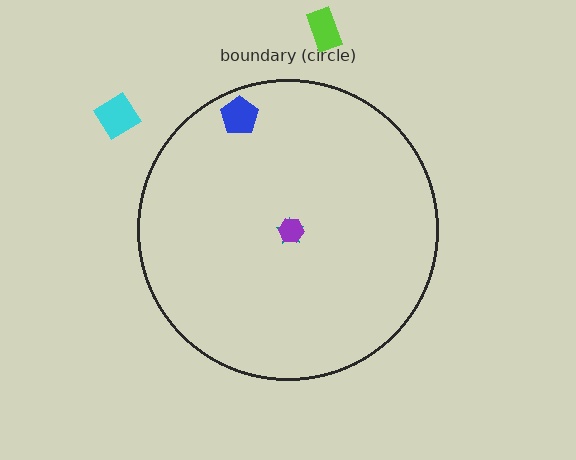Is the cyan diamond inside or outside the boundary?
Outside.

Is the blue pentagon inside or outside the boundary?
Inside.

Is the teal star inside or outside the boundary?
Inside.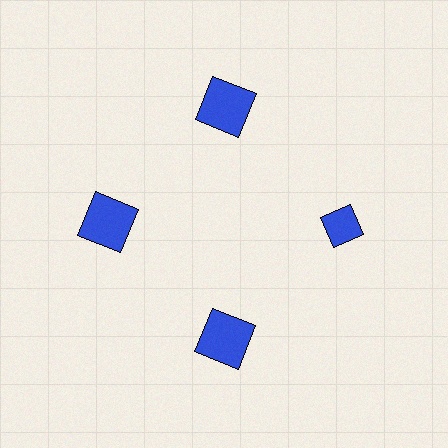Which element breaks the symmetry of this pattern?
The blue diamond at roughly the 3 o'clock position breaks the symmetry. All other shapes are blue squares.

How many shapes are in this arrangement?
There are 4 shapes arranged in a ring pattern.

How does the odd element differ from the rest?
It has a different shape: diamond instead of square.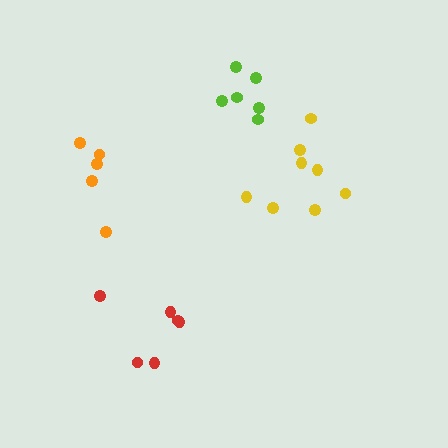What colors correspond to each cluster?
The clusters are colored: lime, yellow, red, orange.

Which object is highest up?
The lime cluster is topmost.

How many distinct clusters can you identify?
There are 4 distinct clusters.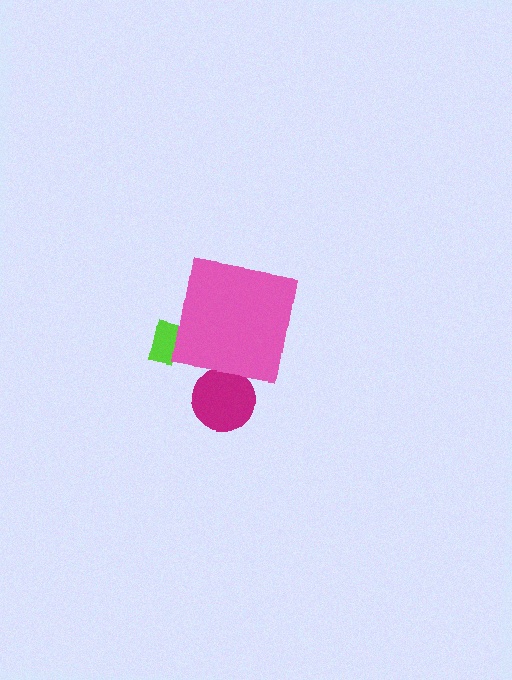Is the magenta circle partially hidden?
Yes, the magenta circle is partially hidden behind the pink square.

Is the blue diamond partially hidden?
Yes, the blue diamond is partially hidden behind the pink square.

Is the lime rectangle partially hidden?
Yes, the lime rectangle is partially hidden behind the pink square.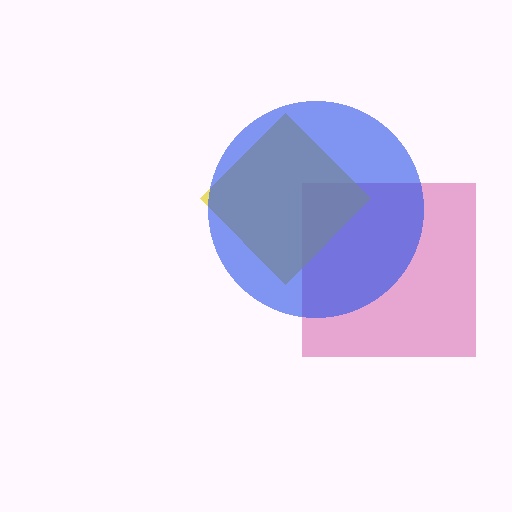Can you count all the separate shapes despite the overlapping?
Yes, there are 3 separate shapes.